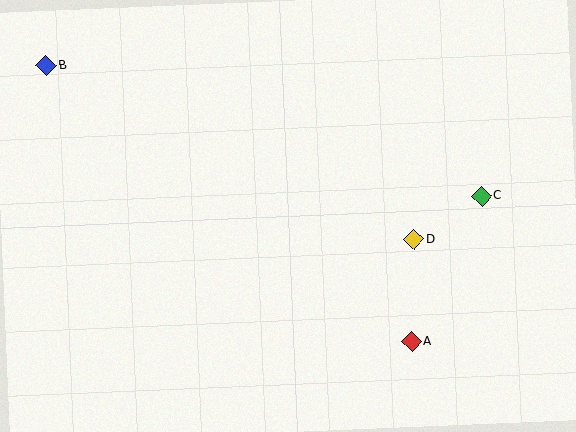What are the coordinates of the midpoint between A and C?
The midpoint between A and C is at (447, 269).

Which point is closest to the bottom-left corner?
Point B is closest to the bottom-left corner.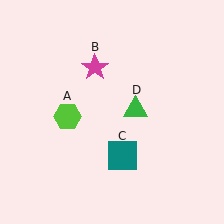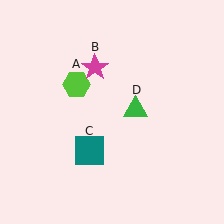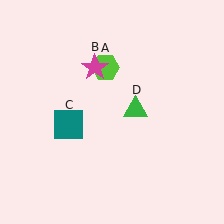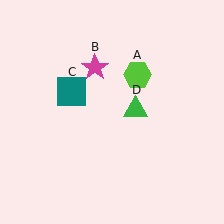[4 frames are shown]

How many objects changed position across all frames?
2 objects changed position: lime hexagon (object A), teal square (object C).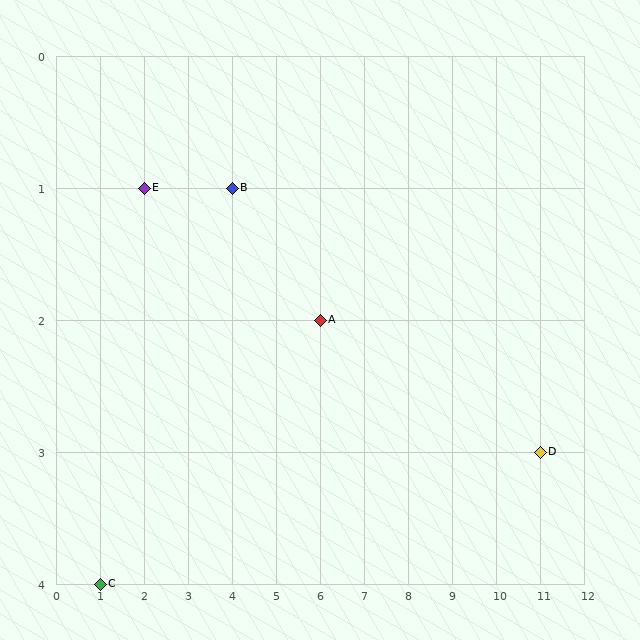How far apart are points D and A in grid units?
Points D and A are 5 columns and 1 row apart (about 5.1 grid units diagonally).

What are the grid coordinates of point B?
Point B is at grid coordinates (4, 1).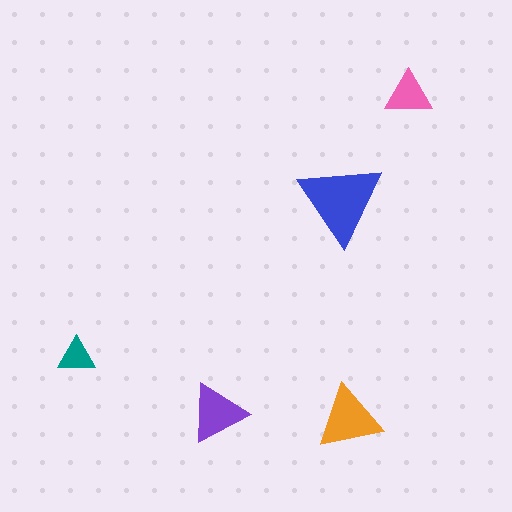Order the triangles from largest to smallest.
the blue one, the orange one, the purple one, the pink one, the teal one.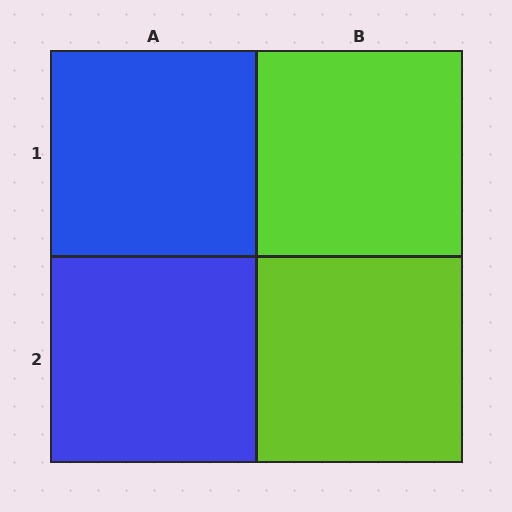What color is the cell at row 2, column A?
Blue.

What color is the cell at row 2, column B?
Lime.